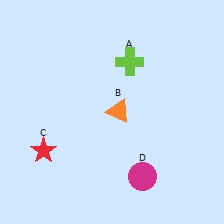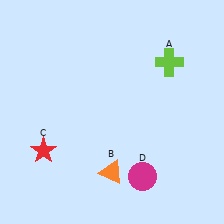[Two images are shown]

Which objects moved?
The objects that moved are: the lime cross (A), the orange triangle (B).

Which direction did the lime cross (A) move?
The lime cross (A) moved right.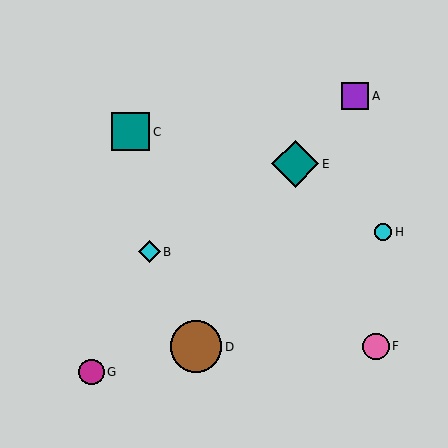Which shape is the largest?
The brown circle (labeled D) is the largest.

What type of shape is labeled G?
Shape G is a magenta circle.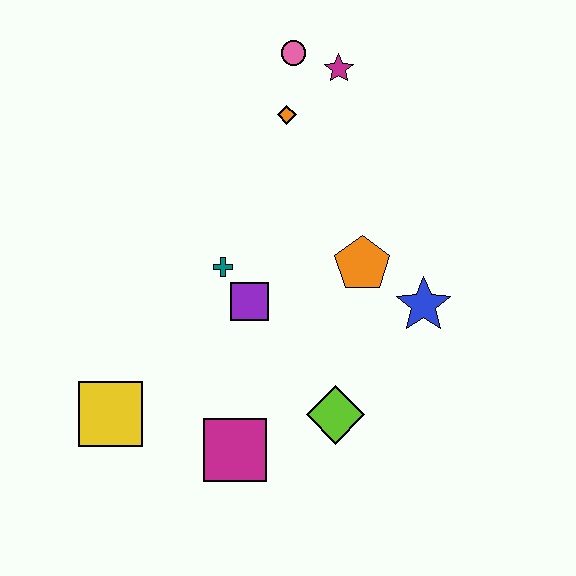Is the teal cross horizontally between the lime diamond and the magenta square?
No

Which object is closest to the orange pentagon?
The blue star is closest to the orange pentagon.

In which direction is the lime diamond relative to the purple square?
The lime diamond is below the purple square.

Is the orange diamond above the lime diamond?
Yes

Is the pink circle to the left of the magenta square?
No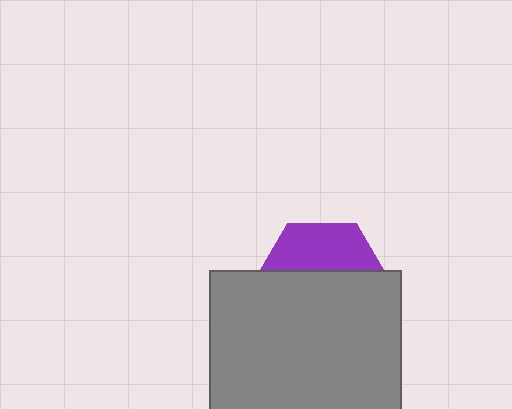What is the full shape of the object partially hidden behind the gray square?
The partially hidden object is a purple hexagon.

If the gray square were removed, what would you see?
You would see the complete purple hexagon.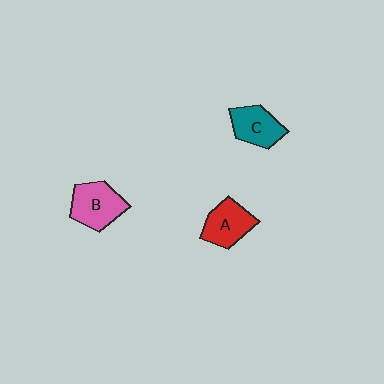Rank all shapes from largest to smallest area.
From largest to smallest: B (pink), A (red), C (teal).